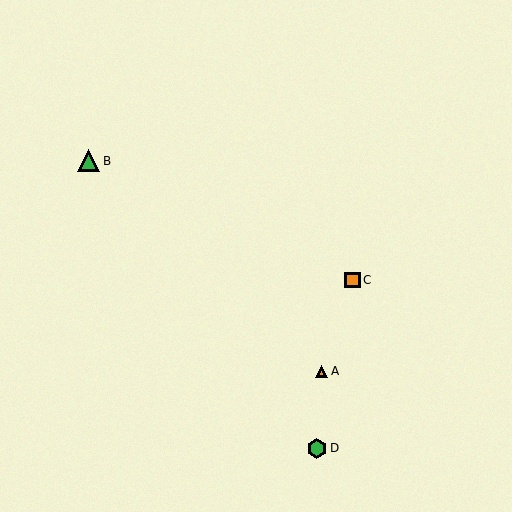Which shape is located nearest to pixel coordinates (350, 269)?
The orange square (labeled C) at (352, 280) is nearest to that location.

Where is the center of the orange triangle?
The center of the orange triangle is at (322, 371).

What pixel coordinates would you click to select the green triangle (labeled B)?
Click at (89, 161) to select the green triangle B.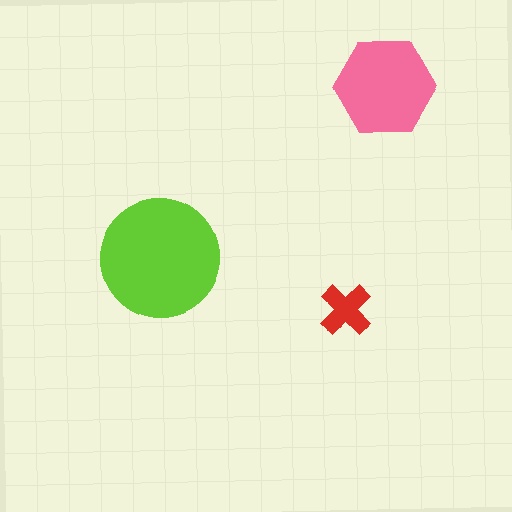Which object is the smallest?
The red cross.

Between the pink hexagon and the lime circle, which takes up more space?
The lime circle.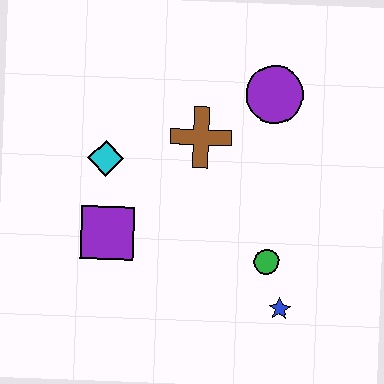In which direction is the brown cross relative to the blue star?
The brown cross is above the blue star.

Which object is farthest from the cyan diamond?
The blue star is farthest from the cyan diamond.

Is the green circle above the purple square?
No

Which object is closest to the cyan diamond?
The purple square is closest to the cyan diamond.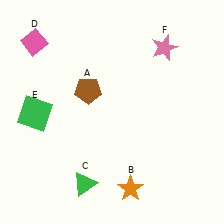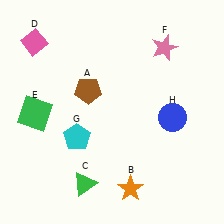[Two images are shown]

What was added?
A cyan pentagon (G), a blue circle (H) were added in Image 2.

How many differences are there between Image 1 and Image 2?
There are 2 differences between the two images.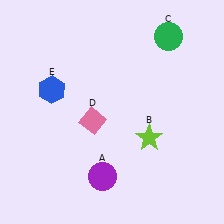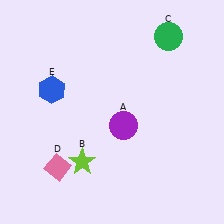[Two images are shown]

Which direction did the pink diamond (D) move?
The pink diamond (D) moved down.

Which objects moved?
The objects that moved are: the purple circle (A), the lime star (B), the pink diamond (D).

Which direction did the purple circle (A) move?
The purple circle (A) moved up.